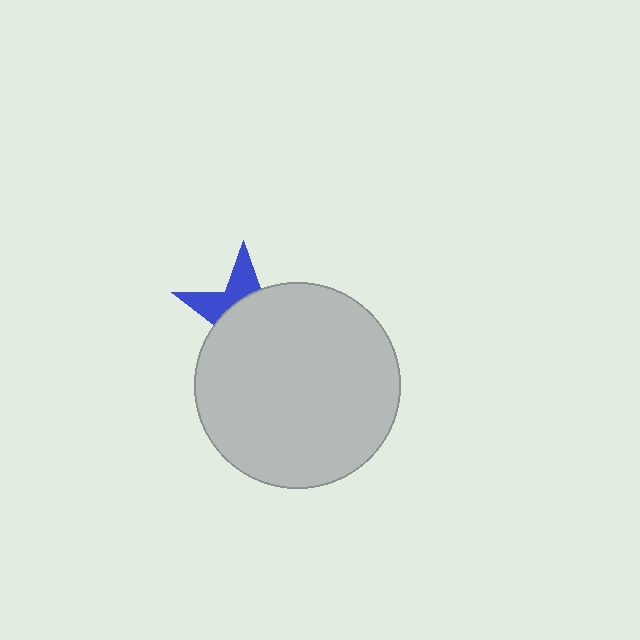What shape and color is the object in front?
The object in front is a light gray circle.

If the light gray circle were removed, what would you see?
You would see the complete blue star.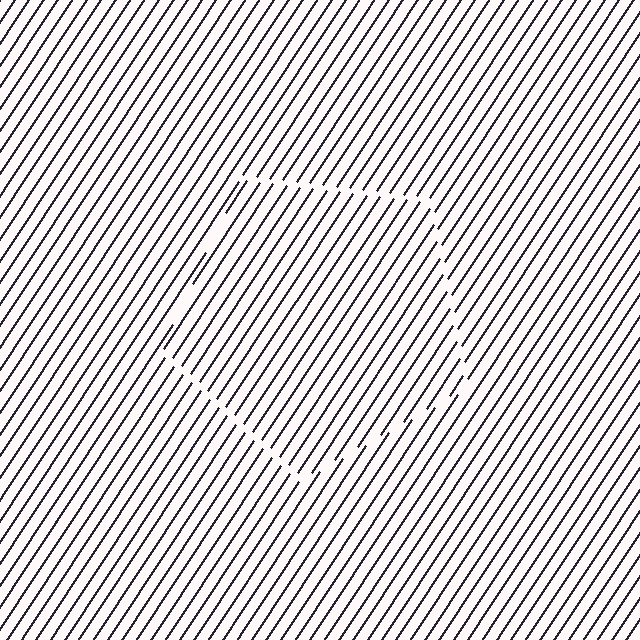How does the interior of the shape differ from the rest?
The interior of the shape contains the same grating, shifted by half a period — the contour is defined by the phase discontinuity where line-ends from the inner and outer gratings abut.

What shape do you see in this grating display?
An illusory pentagon. The interior of the shape contains the same grating, shifted by half a period — the contour is defined by the phase discontinuity where line-ends from the inner and outer gratings abut.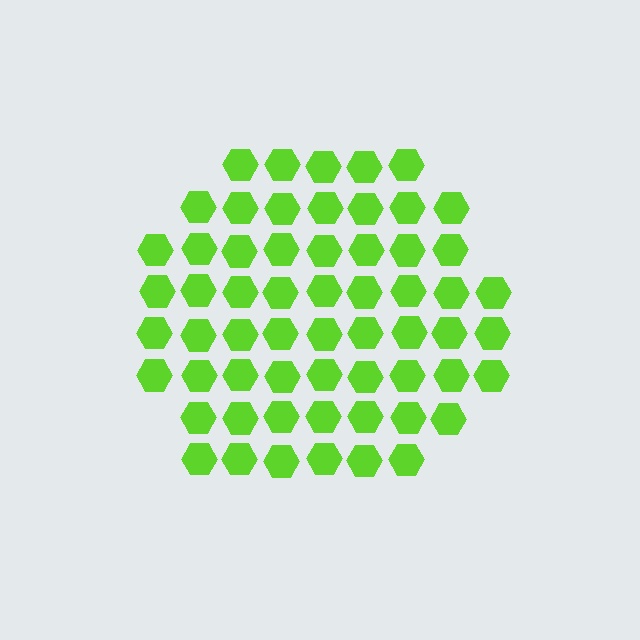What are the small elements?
The small elements are hexagons.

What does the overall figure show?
The overall figure shows a hexagon.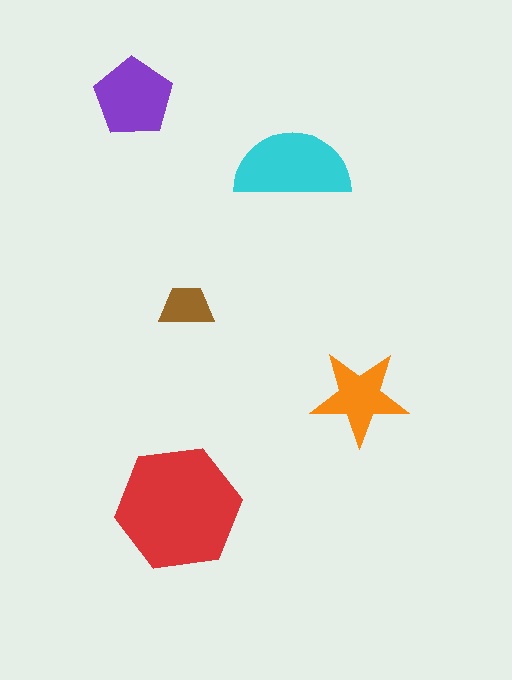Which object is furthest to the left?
The purple pentagon is leftmost.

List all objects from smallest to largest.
The brown trapezoid, the orange star, the purple pentagon, the cyan semicircle, the red hexagon.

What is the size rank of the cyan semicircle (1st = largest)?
2nd.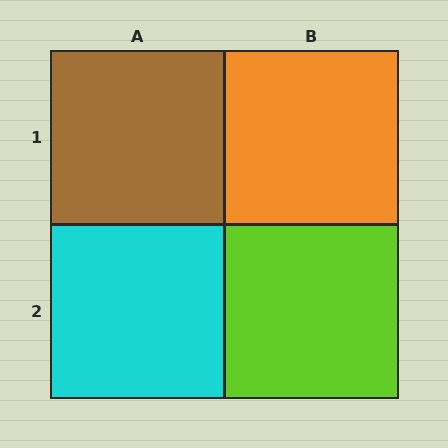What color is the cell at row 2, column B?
Lime.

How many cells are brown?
1 cell is brown.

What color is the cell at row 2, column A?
Cyan.